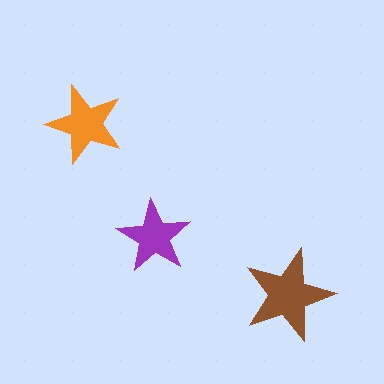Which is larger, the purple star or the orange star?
The orange one.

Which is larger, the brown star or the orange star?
The brown one.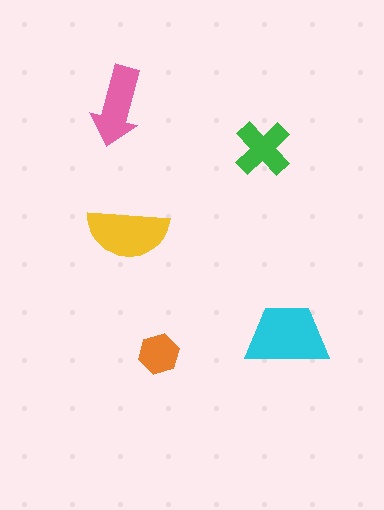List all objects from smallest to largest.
The orange hexagon, the green cross, the pink arrow, the yellow semicircle, the cyan trapezoid.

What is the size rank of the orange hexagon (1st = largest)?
5th.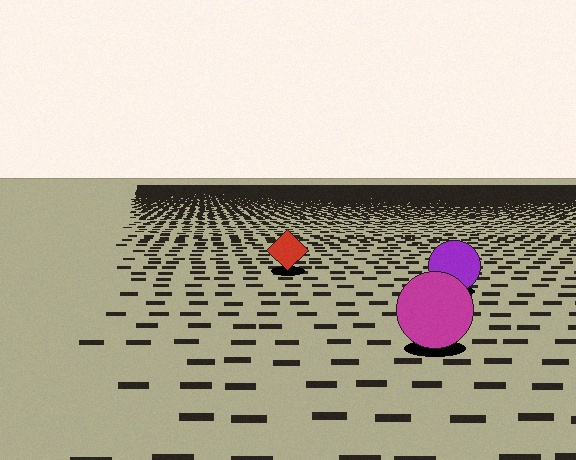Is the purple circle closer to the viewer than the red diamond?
Yes. The purple circle is closer — you can tell from the texture gradient: the ground texture is coarser near it.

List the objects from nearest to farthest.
From nearest to farthest: the magenta circle, the purple circle, the red diamond.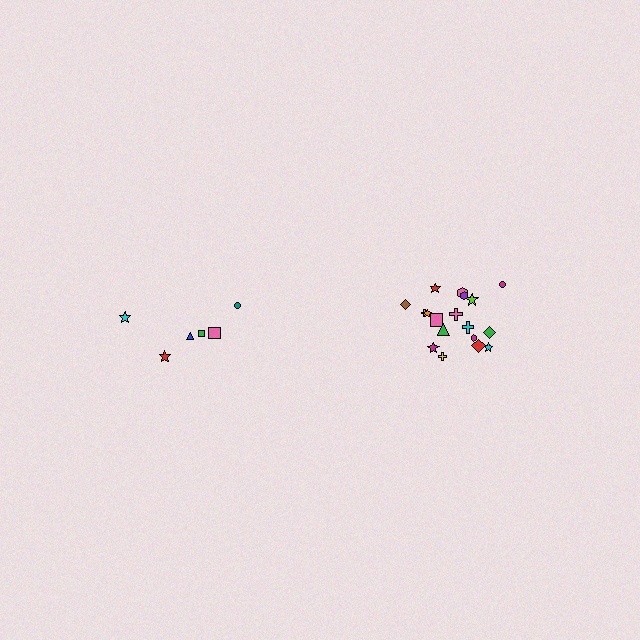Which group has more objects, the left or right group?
The right group.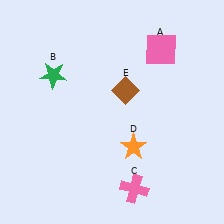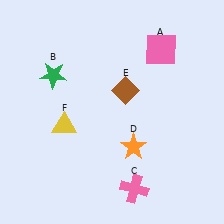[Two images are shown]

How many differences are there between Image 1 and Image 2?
There is 1 difference between the two images.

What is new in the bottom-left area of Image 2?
A yellow triangle (F) was added in the bottom-left area of Image 2.